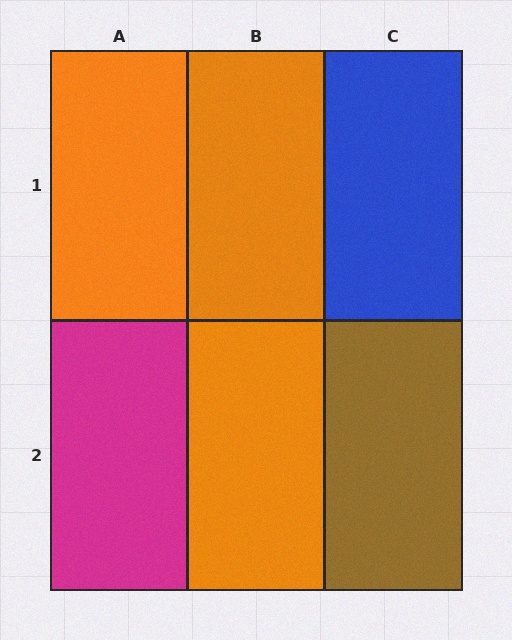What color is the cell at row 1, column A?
Orange.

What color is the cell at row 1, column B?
Orange.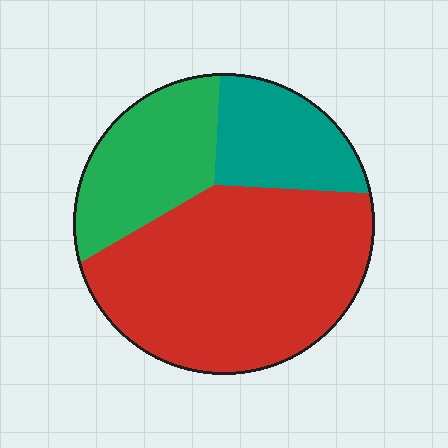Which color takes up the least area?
Teal, at roughly 20%.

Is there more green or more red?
Red.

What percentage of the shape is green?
Green covers around 25% of the shape.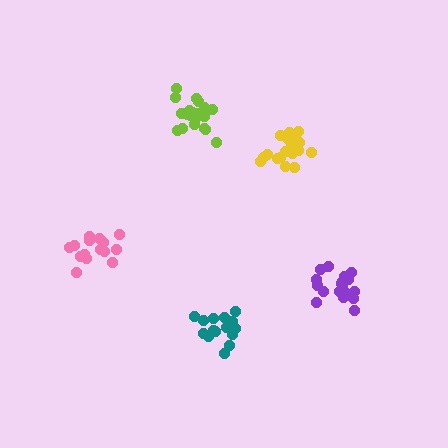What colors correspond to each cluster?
The clusters are colored: pink, lime, yellow, teal, purple.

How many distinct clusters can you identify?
There are 5 distinct clusters.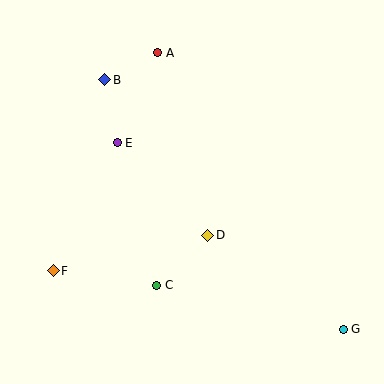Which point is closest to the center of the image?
Point D at (208, 235) is closest to the center.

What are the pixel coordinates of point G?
Point G is at (343, 329).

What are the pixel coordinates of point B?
Point B is at (105, 80).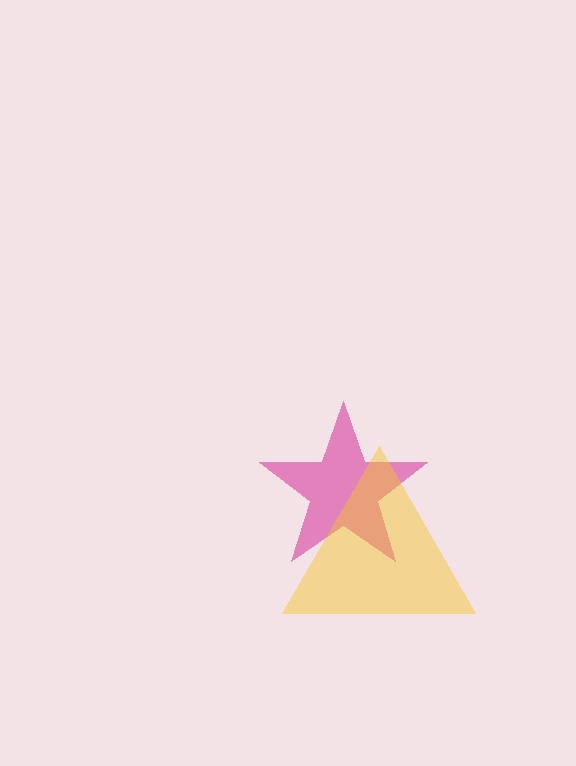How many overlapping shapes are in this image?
There are 2 overlapping shapes in the image.